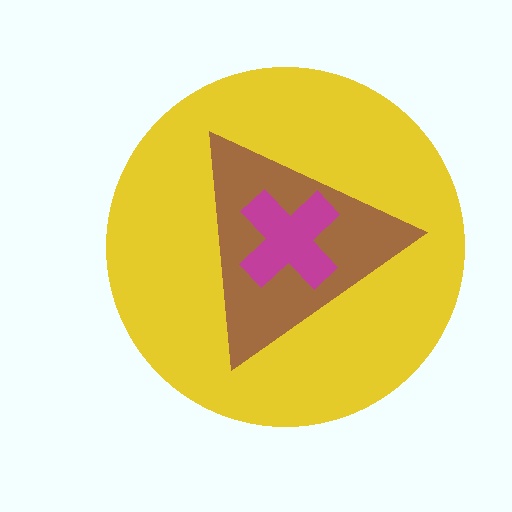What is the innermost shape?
The magenta cross.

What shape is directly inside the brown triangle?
The magenta cross.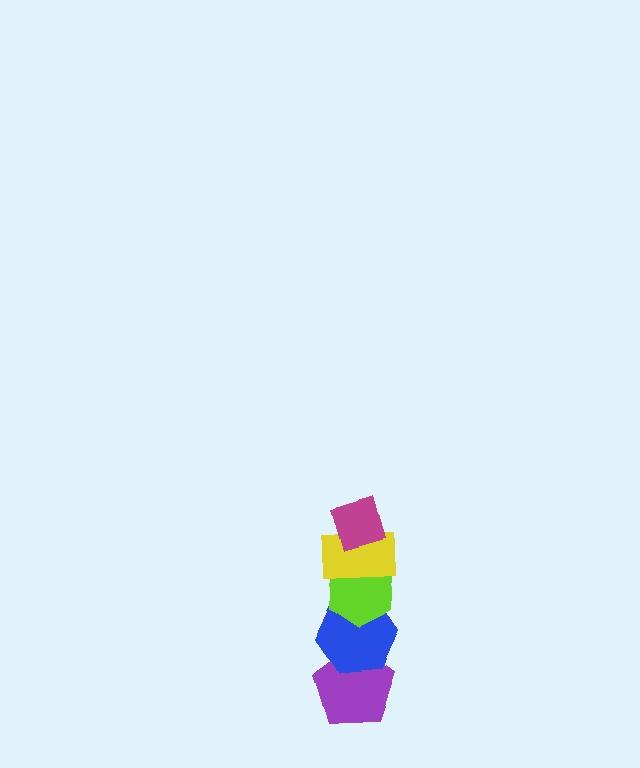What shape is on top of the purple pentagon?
The blue hexagon is on top of the purple pentagon.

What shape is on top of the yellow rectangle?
The magenta diamond is on top of the yellow rectangle.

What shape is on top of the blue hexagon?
The lime hexagon is on top of the blue hexagon.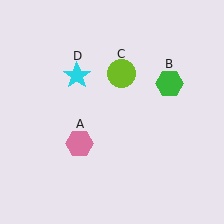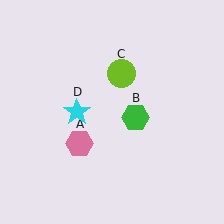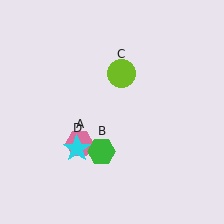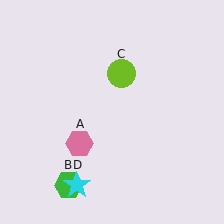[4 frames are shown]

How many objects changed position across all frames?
2 objects changed position: green hexagon (object B), cyan star (object D).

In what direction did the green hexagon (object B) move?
The green hexagon (object B) moved down and to the left.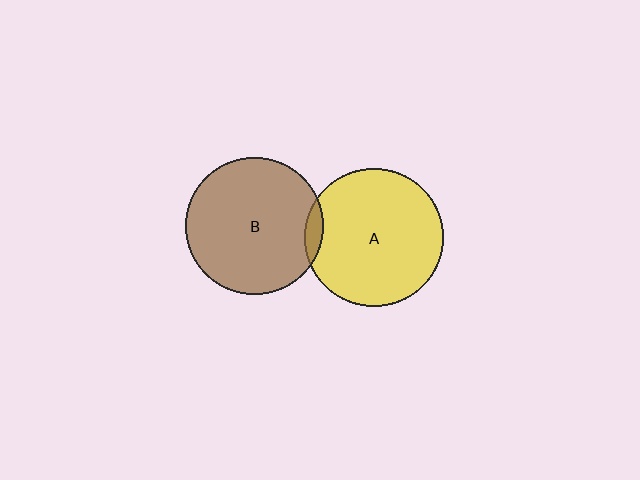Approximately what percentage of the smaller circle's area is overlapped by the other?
Approximately 5%.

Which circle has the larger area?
Circle A (yellow).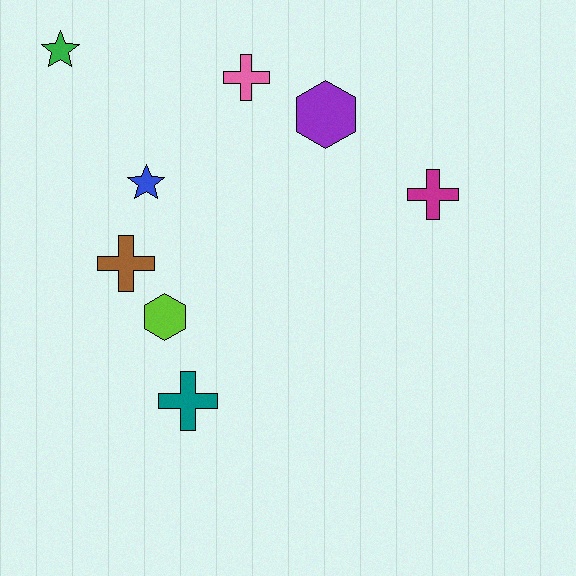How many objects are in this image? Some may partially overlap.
There are 8 objects.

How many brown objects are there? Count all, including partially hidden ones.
There is 1 brown object.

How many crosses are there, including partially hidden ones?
There are 4 crosses.